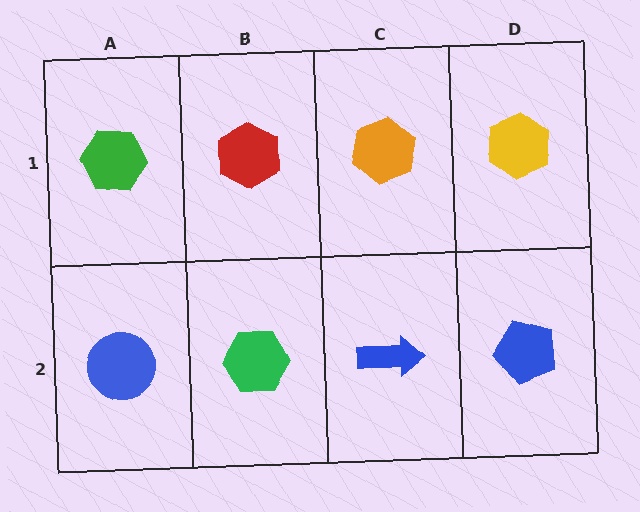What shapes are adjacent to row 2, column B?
A red hexagon (row 1, column B), a blue circle (row 2, column A), a blue arrow (row 2, column C).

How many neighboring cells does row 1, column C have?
3.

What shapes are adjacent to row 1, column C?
A blue arrow (row 2, column C), a red hexagon (row 1, column B), a yellow hexagon (row 1, column D).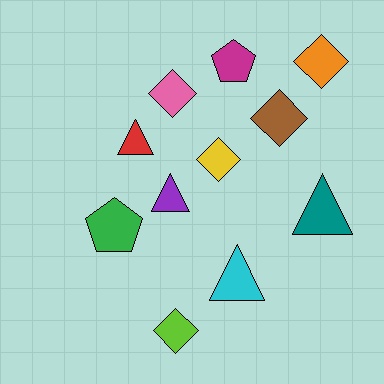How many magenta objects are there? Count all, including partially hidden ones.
There is 1 magenta object.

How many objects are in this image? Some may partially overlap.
There are 11 objects.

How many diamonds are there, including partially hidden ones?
There are 5 diamonds.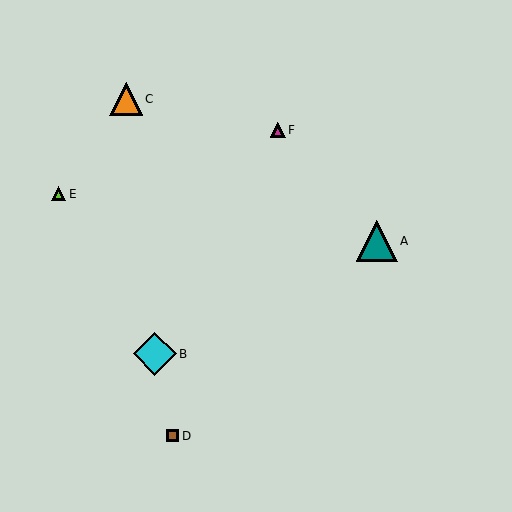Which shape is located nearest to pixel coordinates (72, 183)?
The lime triangle (labeled E) at (59, 194) is nearest to that location.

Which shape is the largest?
The cyan diamond (labeled B) is the largest.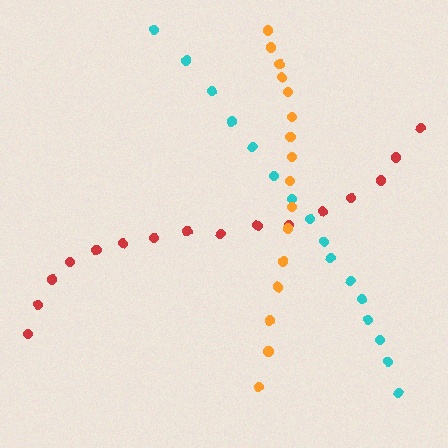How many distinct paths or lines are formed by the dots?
There are 3 distinct paths.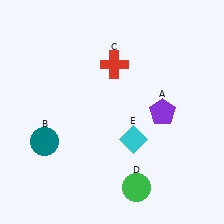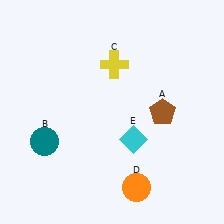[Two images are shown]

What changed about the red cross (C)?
In Image 1, C is red. In Image 2, it changed to yellow.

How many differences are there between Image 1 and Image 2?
There are 3 differences between the two images.